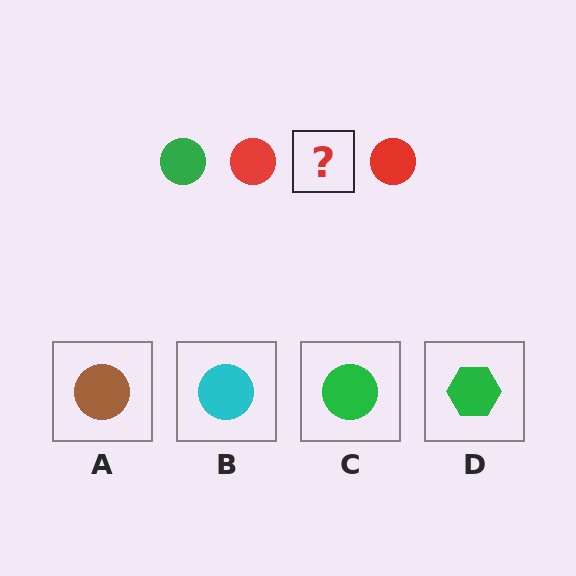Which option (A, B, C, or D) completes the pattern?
C.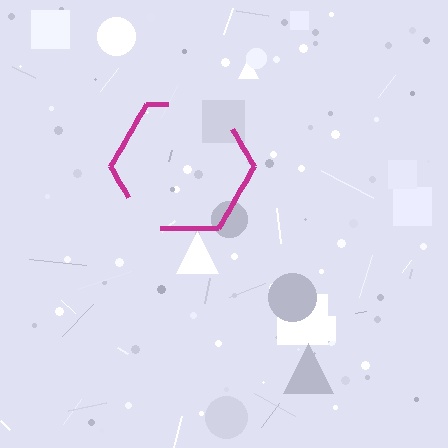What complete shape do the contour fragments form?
The contour fragments form a hexagon.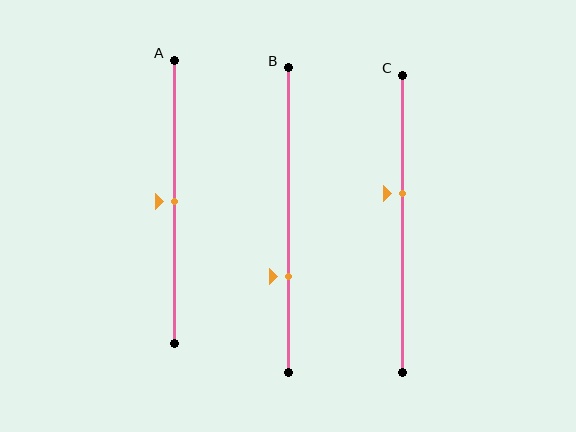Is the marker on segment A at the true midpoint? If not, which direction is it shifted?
Yes, the marker on segment A is at the true midpoint.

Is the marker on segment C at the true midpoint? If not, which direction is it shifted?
No, the marker on segment C is shifted upward by about 10% of the segment length.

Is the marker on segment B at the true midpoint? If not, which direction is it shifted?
No, the marker on segment B is shifted downward by about 19% of the segment length.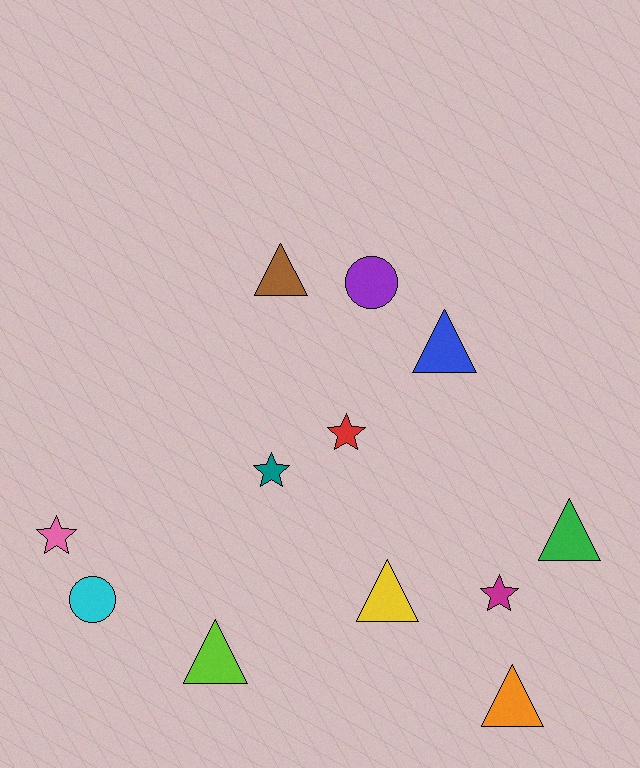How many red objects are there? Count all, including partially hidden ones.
There is 1 red object.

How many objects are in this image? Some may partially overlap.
There are 12 objects.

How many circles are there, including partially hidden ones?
There are 2 circles.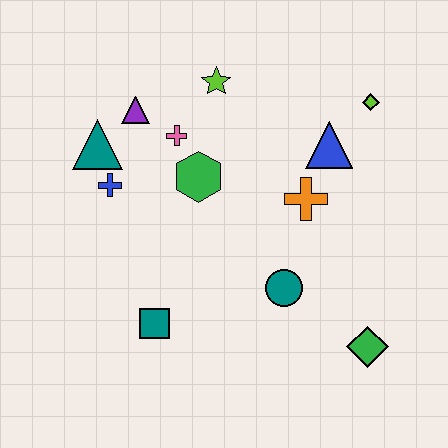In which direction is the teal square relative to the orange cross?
The teal square is to the left of the orange cross.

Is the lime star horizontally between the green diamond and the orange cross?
No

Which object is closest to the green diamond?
The teal circle is closest to the green diamond.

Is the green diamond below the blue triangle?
Yes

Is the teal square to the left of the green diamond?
Yes